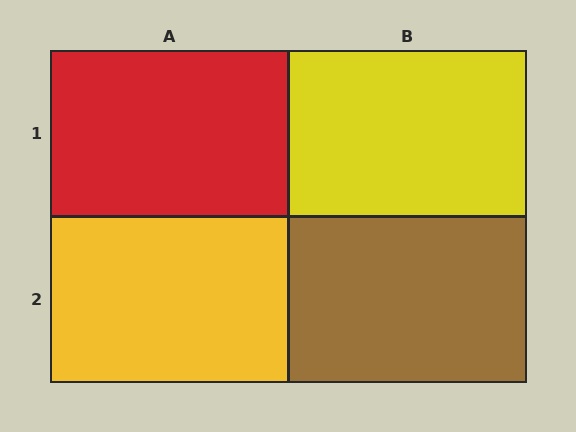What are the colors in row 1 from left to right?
Red, yellow.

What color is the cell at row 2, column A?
Yellow.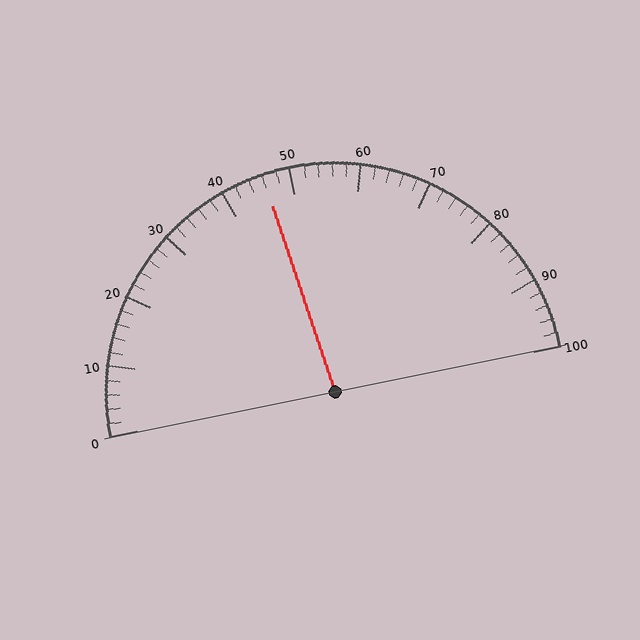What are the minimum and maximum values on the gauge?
The gauge ranges from 0 to 100.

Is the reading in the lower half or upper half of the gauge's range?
The reading is in the lower half of the range (0 to 100).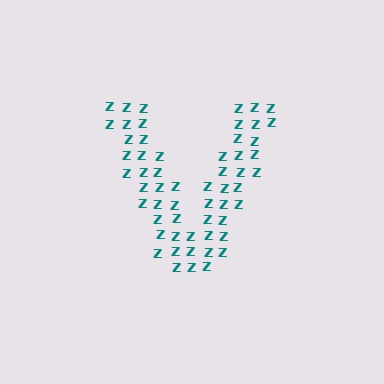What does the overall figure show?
The overall figure shows the letter V.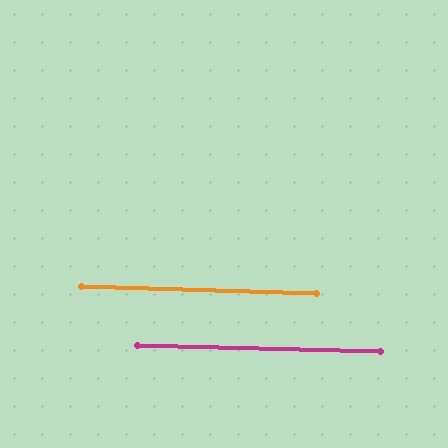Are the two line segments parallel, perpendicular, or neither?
Parallel — their directions differ by only 0.5°.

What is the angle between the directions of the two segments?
Approximately 0 degrees.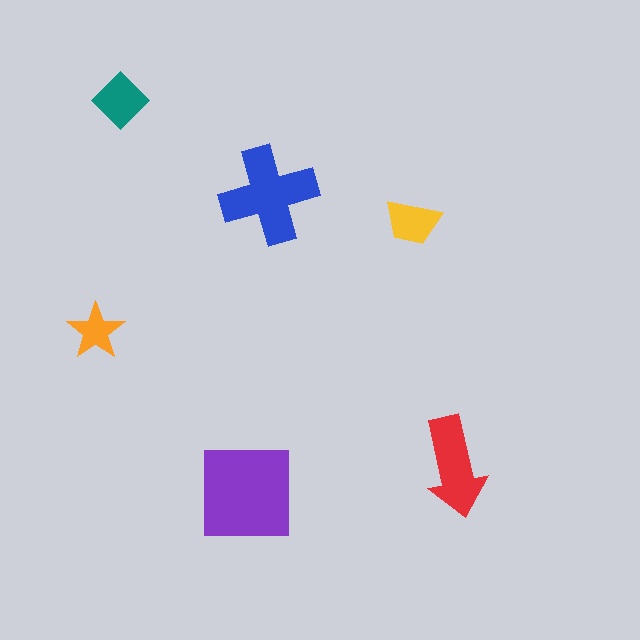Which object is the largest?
The purple square.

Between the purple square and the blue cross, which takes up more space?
The purple square.